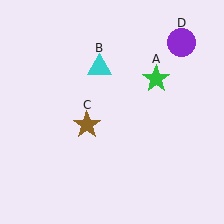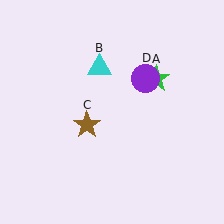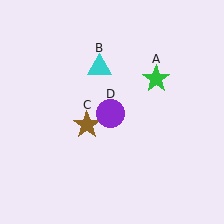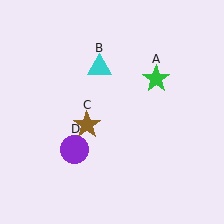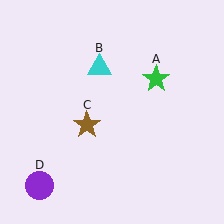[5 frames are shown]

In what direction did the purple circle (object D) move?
The purple circle (object D) moved down and to the left.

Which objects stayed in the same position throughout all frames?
Green star (object A) and cyan triangle (object B) and brown star (object C) remained stationary.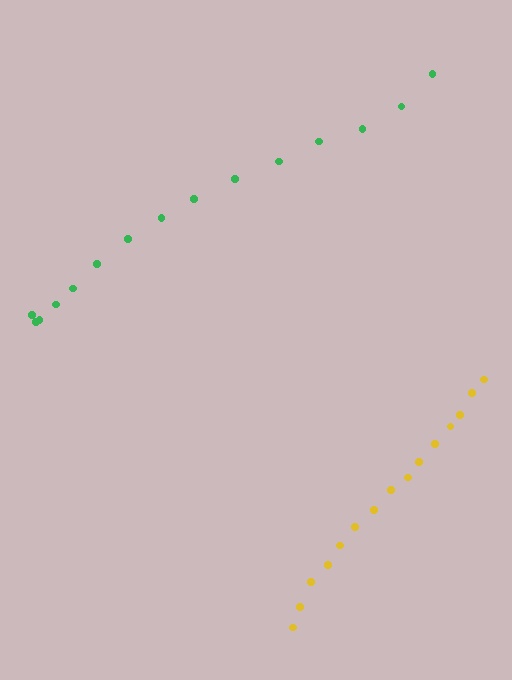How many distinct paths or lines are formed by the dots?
There are 2 distinct paths.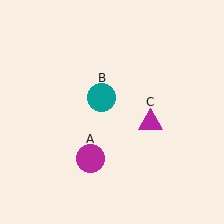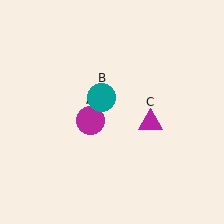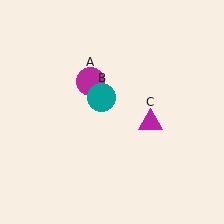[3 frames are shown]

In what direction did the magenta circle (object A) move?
The magenta circle (object A) moved up.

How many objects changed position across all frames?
1 object changed position: magenta circle (object A).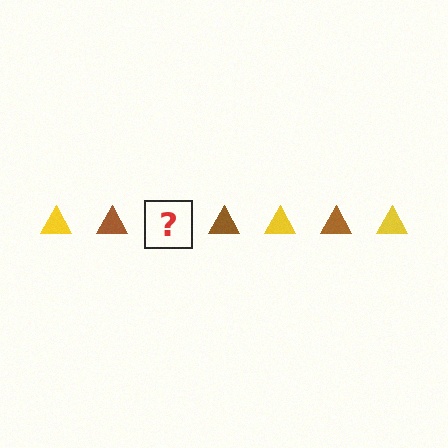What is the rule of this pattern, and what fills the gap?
The rule is that the pattern cycles through yellow, brown triangles. The gap should be filled with a yellow triangle.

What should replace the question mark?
The question mark should be replaced with a yellow triangle.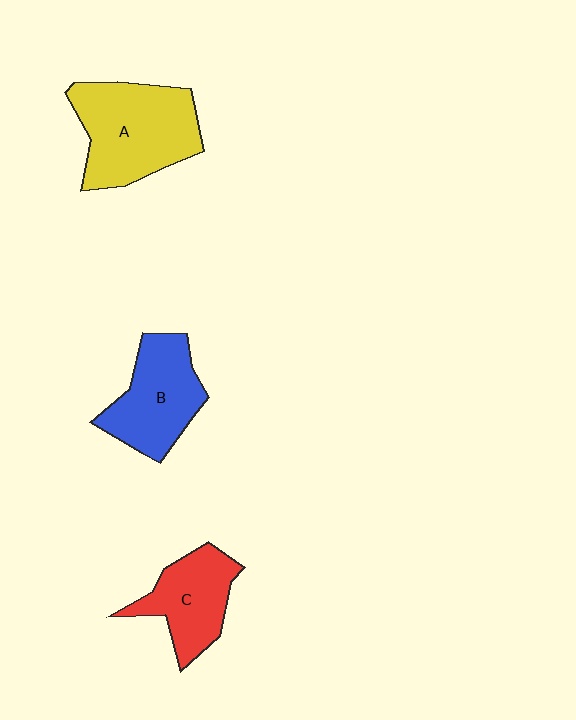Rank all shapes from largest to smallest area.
From largest to smallest: A (yellow), B (blue), C (red).